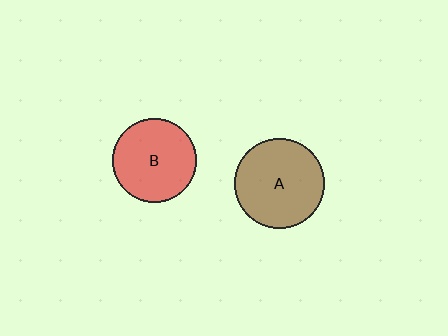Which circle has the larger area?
Circle A (brown).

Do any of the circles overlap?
No, none of the circles overlap.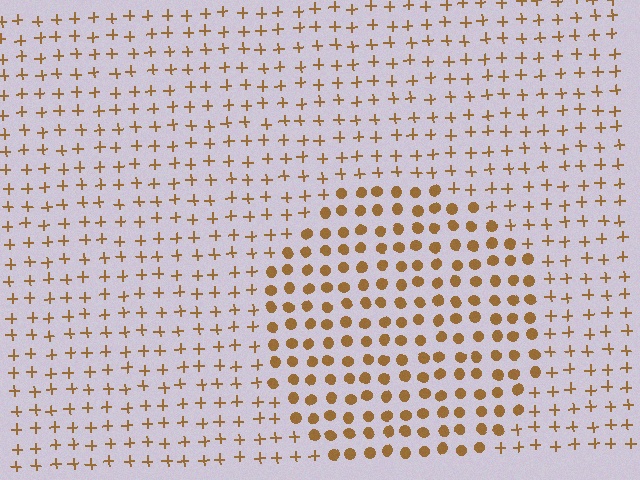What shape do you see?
I see a circle.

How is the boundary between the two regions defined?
The boundary is defined by a change in element shape: circles inside vs. plus signs outside. All elements share the same color and spacing.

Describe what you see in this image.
The image is filled with small brown elements arranged in a uniform grid. A circle-shaped region contains circles, while the surrounding area contains plus signs. The boundary is defined purely by the change in element shape.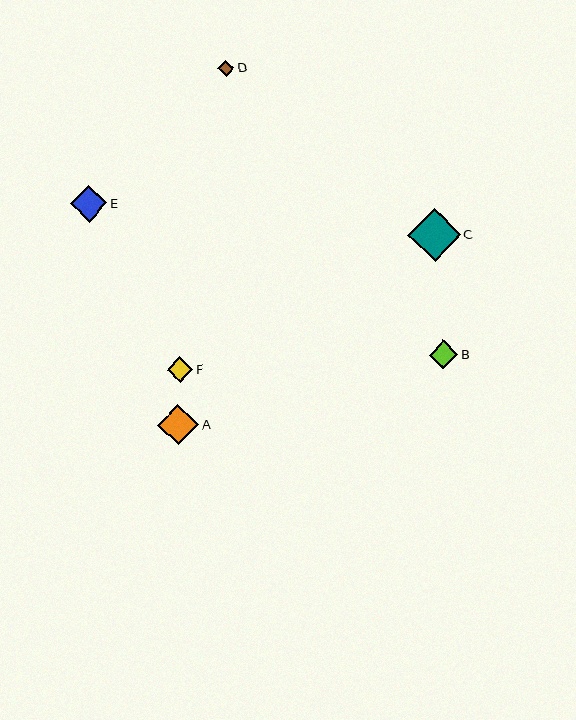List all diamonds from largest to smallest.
From largest to smallest: C, A, E, B, F, D.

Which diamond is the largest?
Diamond C is the largest with a size of approximately 52 pixels.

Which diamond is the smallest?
Diamond D is the smallest with a size of approximately 16 pixels.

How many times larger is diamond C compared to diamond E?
Diamond C is approximately 1.4 times the size of diamond E.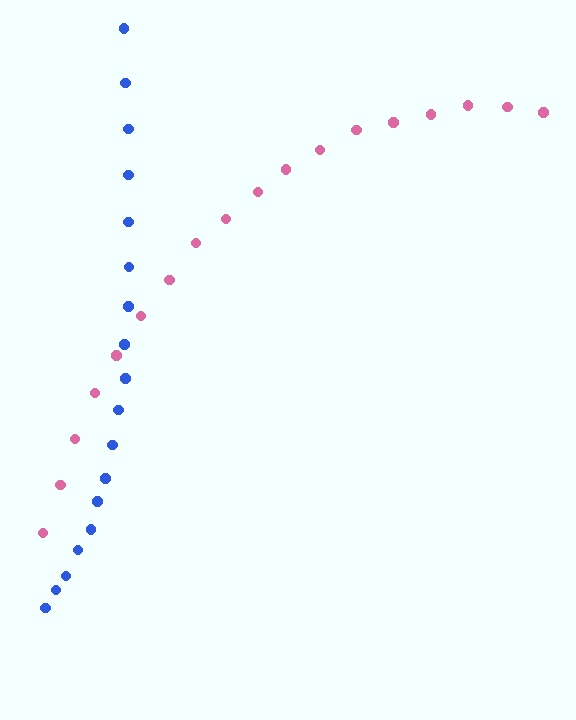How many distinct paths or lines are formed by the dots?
There are 2 distinct paths.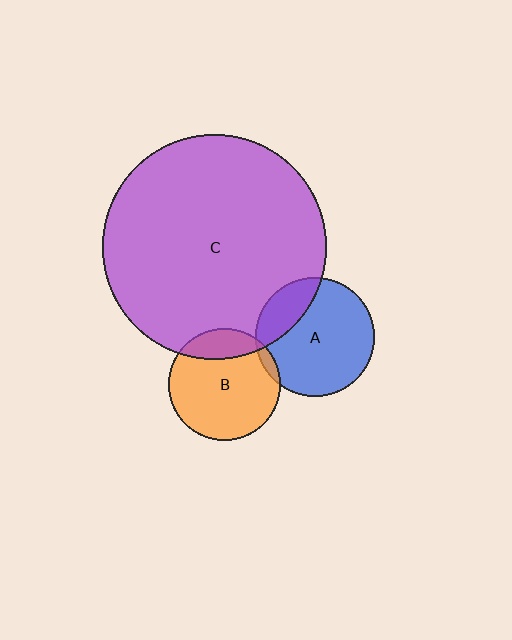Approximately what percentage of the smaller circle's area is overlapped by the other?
Approximately 20%.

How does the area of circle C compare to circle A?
Approximately 3.6 times.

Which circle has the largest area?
Circle C (purple).